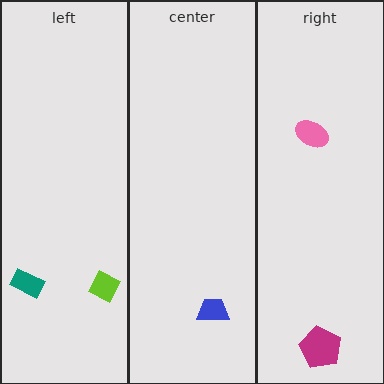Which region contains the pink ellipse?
The right region.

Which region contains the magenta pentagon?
The right region.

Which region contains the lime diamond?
The left region.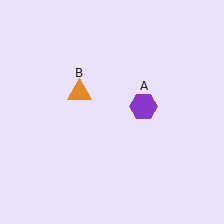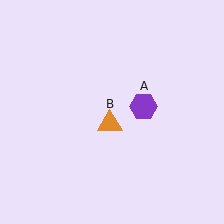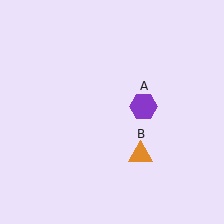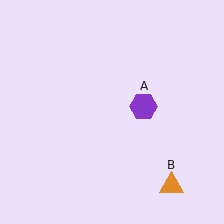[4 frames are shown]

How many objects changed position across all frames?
1 object changed position: orange triangle (object B).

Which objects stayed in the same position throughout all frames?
Purple hexagon (object A) remained stationary.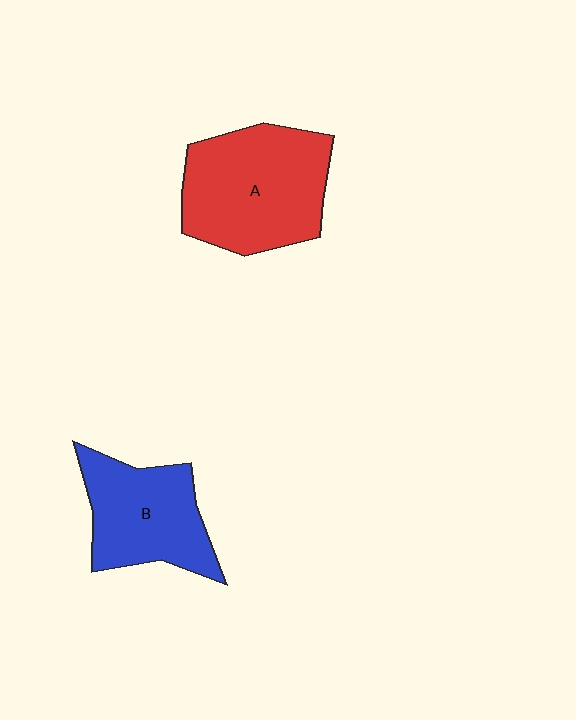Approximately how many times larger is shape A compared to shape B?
Approximately 1.3 times.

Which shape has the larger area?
Shape A (red).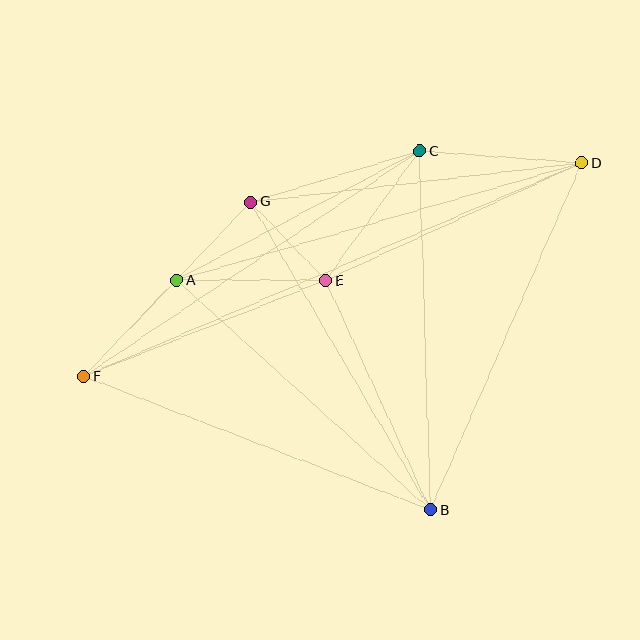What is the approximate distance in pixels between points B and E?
The distance between B and E is approximately 253 pixels.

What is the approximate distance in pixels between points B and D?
The distance between B and D is approximately 379 pixels.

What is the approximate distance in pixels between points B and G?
The distance between B and G is approximately 357 pixels.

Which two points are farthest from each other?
Points D and F are farthest from each other.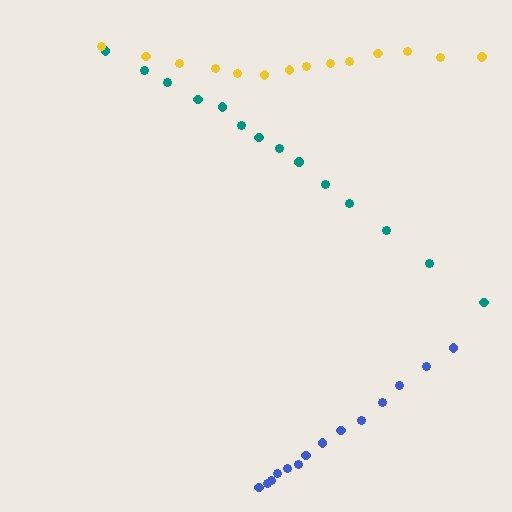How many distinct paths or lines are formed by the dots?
There are 3 distinct paths.